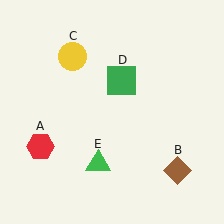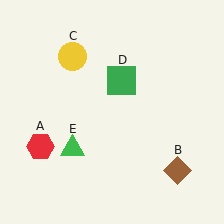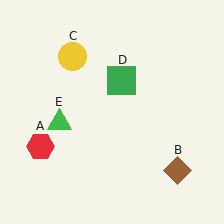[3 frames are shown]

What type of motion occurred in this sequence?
The green triangle (object E) rotated clockwise around the center of the scene.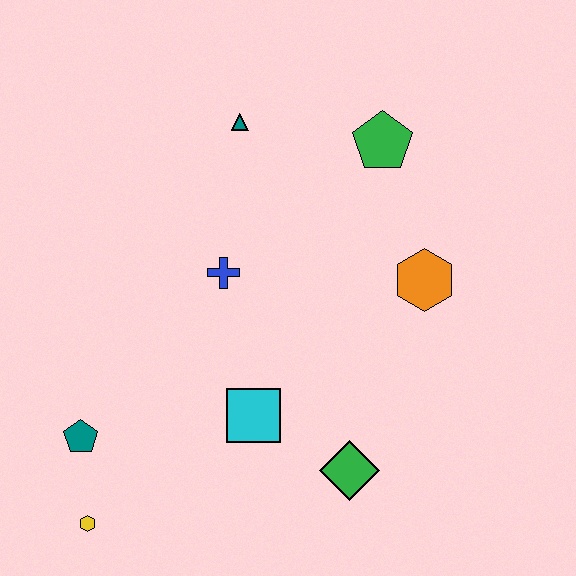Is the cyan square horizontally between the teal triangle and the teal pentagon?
No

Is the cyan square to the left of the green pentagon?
Yes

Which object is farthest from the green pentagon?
The yellow hexagon is farthest from the green pentagon.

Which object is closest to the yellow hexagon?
The teal pentagon is closest to the yellow hexagon.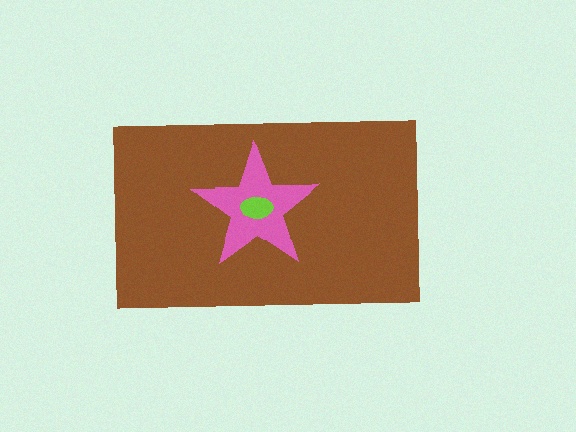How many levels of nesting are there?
3.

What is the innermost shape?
The lime ellipse.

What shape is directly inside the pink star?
The lime ellipse.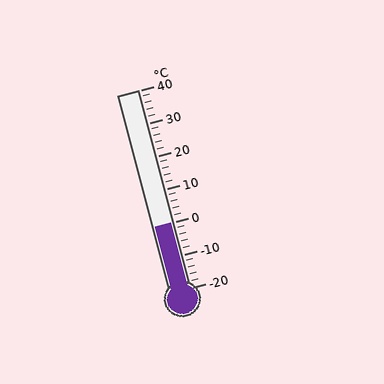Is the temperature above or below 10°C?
The temperature is below 10°C.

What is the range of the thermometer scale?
The thermometer scale ranges from -20°C to 40°C.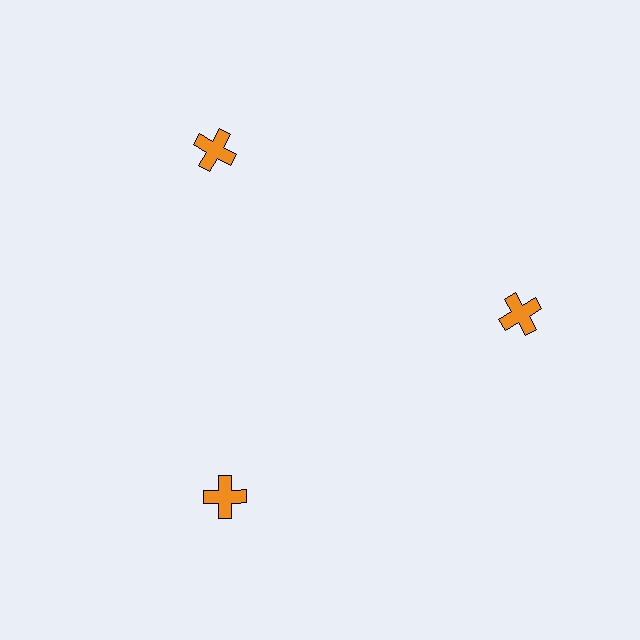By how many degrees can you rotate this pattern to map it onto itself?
The pattern maps onto itself every 120 degrees of rotation.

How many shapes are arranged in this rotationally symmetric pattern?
There are 3 shapes, arranged in 3 groups of 1.